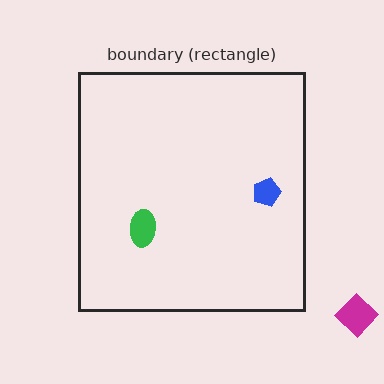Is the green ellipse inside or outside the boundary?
Inside.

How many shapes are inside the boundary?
2 inside, 1 outside.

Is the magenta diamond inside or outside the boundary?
Outside.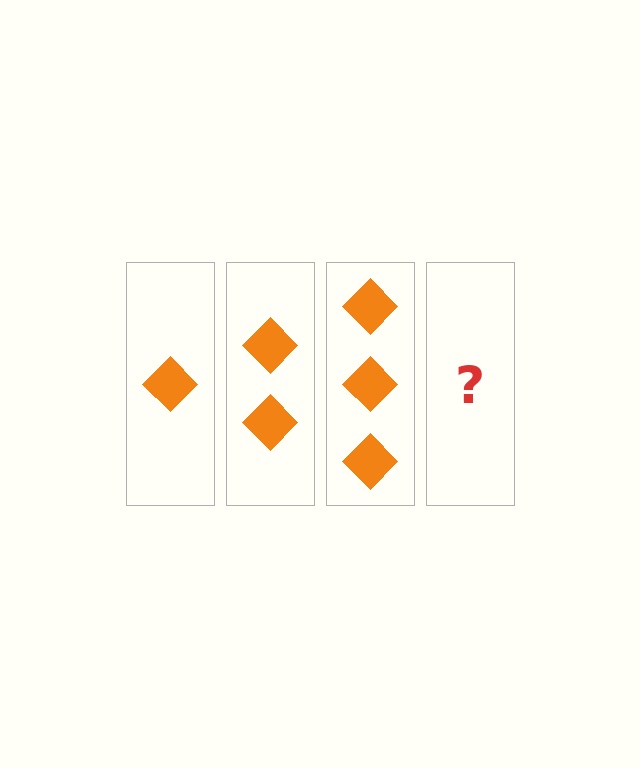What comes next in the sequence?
The next element should be 4 diamonds.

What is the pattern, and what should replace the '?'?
The pattern is that each step adds one more diamond. The '?' should be 4 diamonds.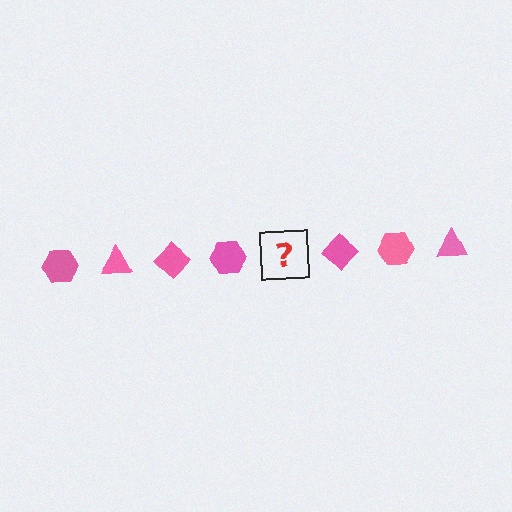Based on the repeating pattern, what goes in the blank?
The blank should be a pink triangle.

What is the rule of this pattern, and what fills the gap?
The rule is that the pattern cycles through hexagon, triangle, diamond shapes in pink. The gap should be filled with a pink triangle.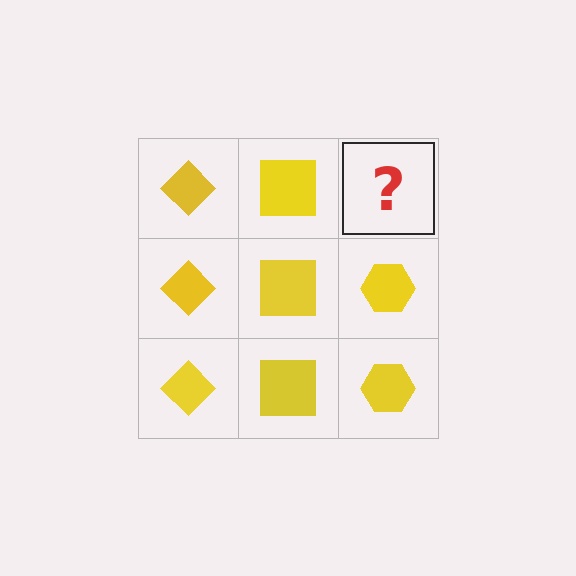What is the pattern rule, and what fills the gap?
The rule is that each column has a consistent shape. The gap should be filled with a yellow hexagon.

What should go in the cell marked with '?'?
The missing cell should contain a yellow hexagon.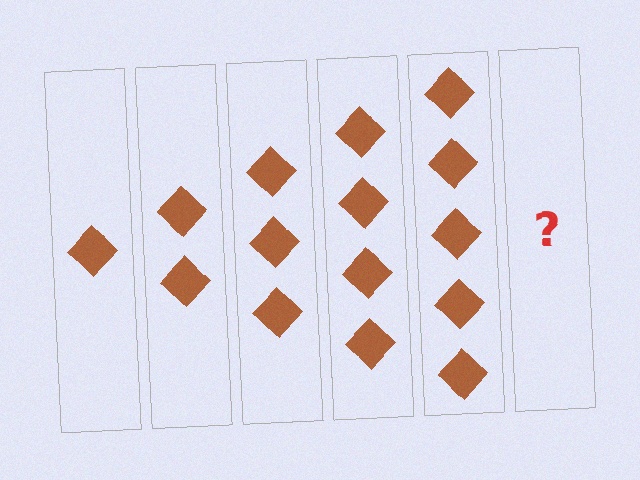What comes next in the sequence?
The next element should be 6 diamonds.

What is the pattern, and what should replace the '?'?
The pattern is that each step adds one more diamond. The '?' should be 6 diamonds.